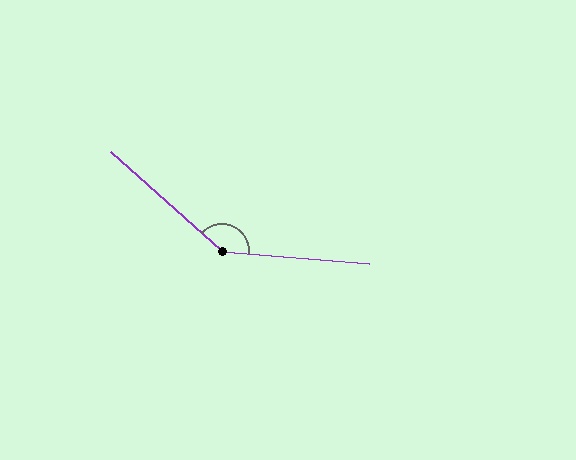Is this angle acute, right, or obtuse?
It is obtuse.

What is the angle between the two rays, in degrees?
Approximately 143 degrees.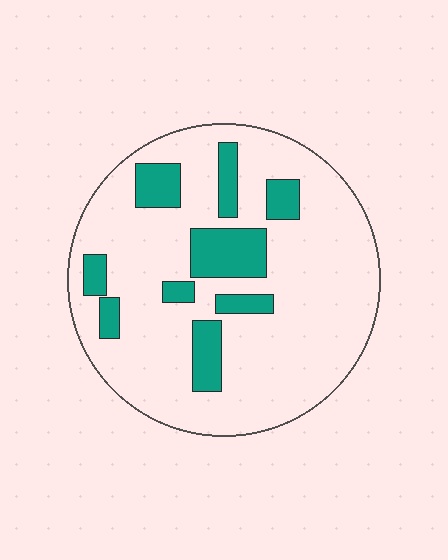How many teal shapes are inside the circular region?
9.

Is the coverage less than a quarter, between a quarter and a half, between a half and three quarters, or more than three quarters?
Less than a quarter.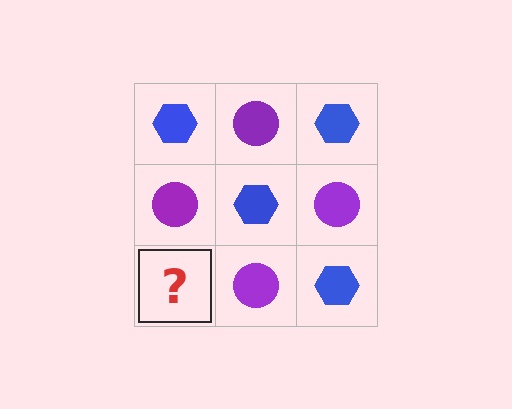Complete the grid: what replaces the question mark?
The question mark should be replaced with a blue hexagon.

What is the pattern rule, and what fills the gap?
The rule is that it alternates blue hexagon and purple circle in a checkerboard pattern. The gap should be filled with a blue hexagon.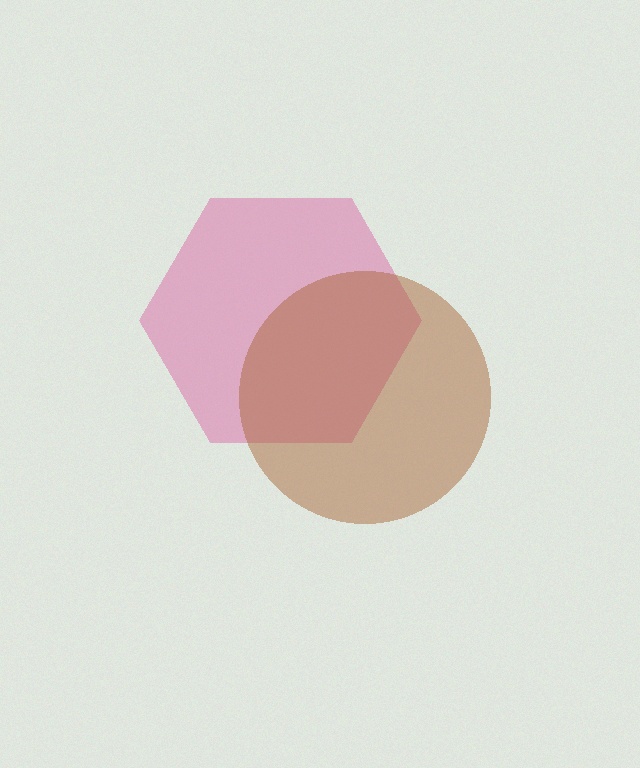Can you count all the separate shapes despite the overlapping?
Yes, there are 2 separate shapes.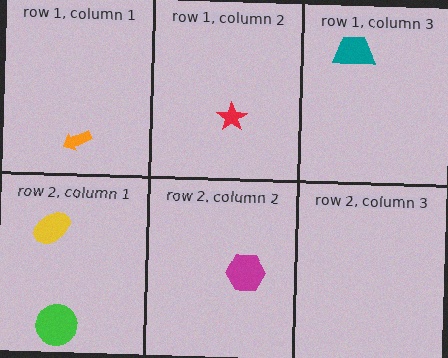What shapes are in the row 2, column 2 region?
The magenta hexagon.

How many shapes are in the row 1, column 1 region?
1.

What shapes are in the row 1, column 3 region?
The teal trapezoid.